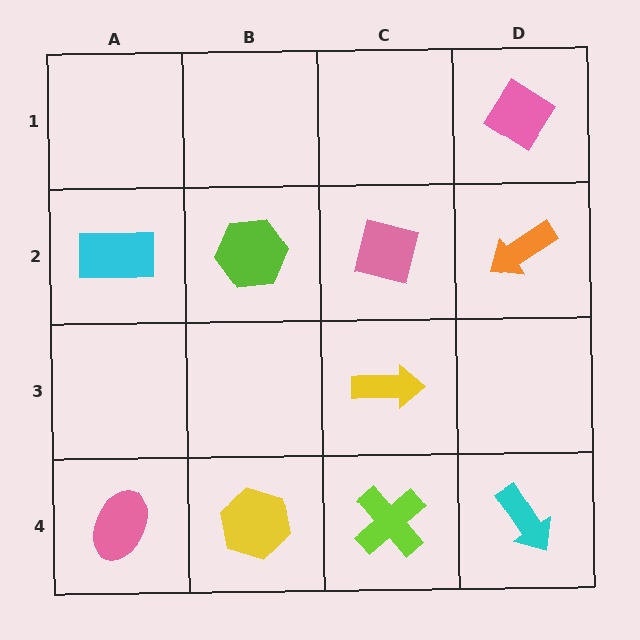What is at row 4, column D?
A cyan arrow.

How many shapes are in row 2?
4 shapes.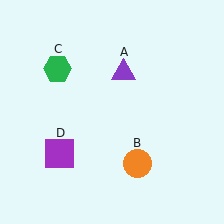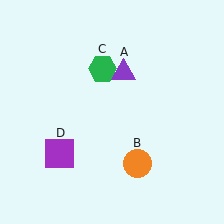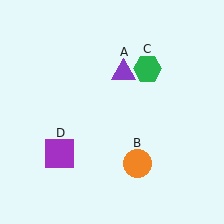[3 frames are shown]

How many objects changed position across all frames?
1 object changed position: green hexagon (object C).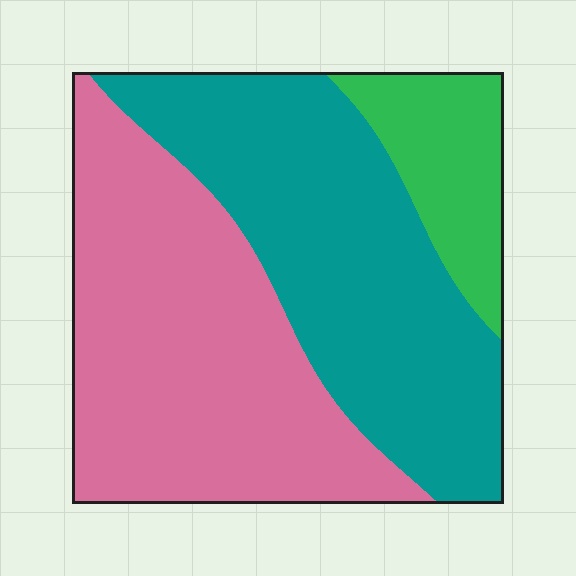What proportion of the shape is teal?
Teal takes up about two fifths (2/5) of the shape.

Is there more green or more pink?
Pink.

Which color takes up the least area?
Green, at roughly 15%.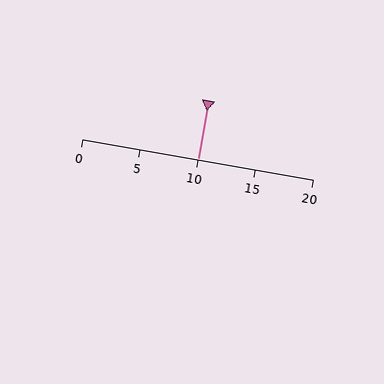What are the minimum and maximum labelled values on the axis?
The axis runs from 0 to 20.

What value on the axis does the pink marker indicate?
The marker indicates approximately 10.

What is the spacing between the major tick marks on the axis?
The major ticks are spaced 5 apart.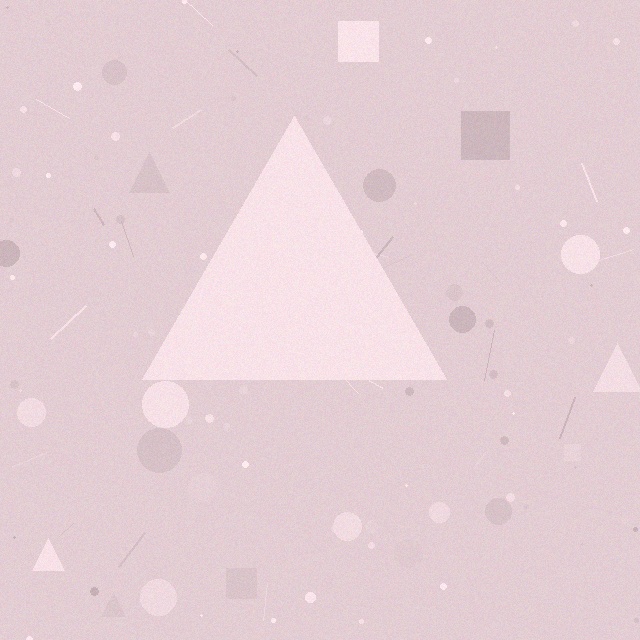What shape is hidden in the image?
A triangle is hidden in the image.